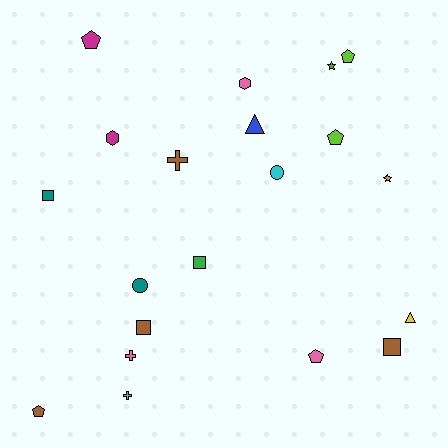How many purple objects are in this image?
There are no purple objects.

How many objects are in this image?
There are 20 objects.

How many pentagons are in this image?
There are 5 pentagons.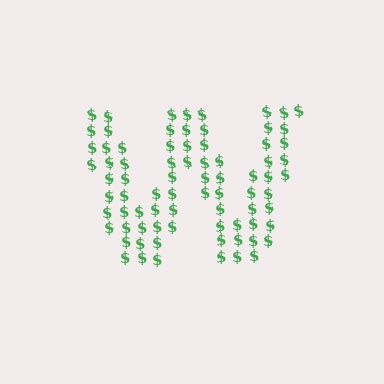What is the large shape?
The large shape is the letter W.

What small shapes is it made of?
It is made of small dollar signs.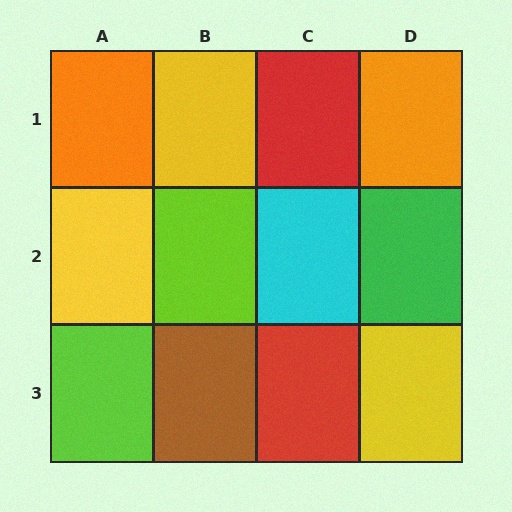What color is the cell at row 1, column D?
Orange.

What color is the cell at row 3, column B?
Brown.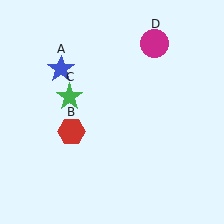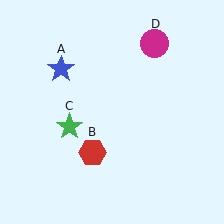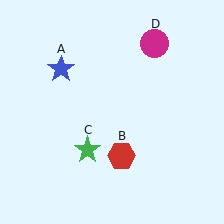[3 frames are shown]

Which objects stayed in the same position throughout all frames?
Blue star (object A) and magenta circle (object D) remained stationary.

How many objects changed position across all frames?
2 objects changed position: red hexagon (object B), green star (object C).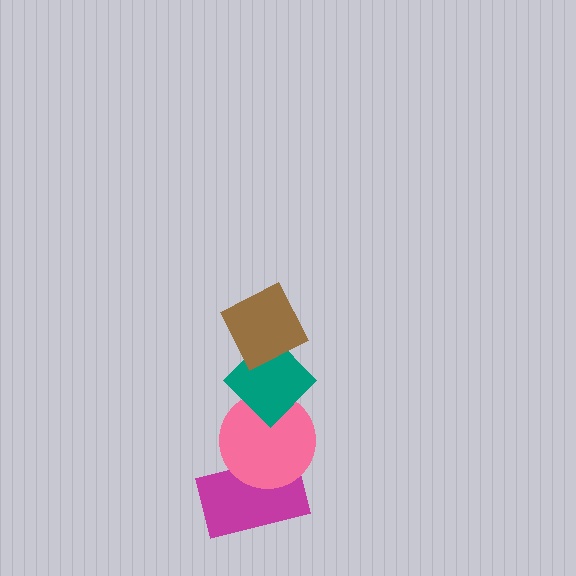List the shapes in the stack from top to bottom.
From top to bottom: the brown diamond, the teal diamond, the pink circle, the magenta rectangle.